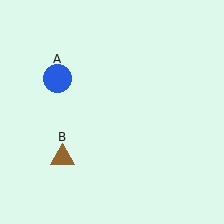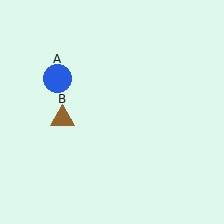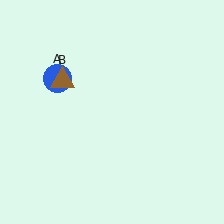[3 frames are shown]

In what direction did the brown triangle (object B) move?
The brown triangle (object B) moved up.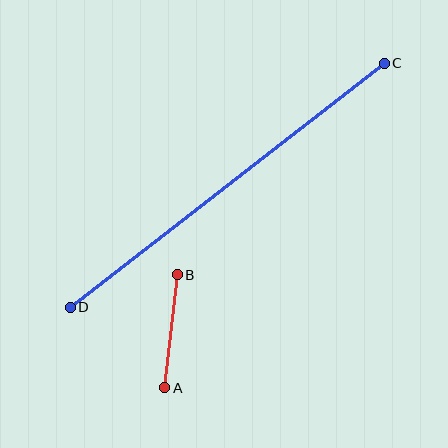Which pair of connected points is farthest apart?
Points C and D are farthest apart.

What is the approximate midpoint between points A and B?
The midpoint is at approximately (171, 331) pixels.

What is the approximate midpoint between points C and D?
The midpoint is at approximately (227, 185) pixels.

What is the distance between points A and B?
The distance is approximately 114 pixels.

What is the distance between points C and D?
The distance is approximately 398 pixels.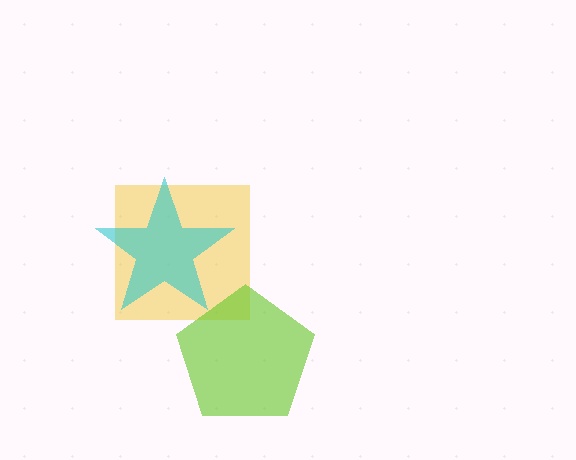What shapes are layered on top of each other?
The layered shapes are: a yellow square, a cyan star, a lime pentagon.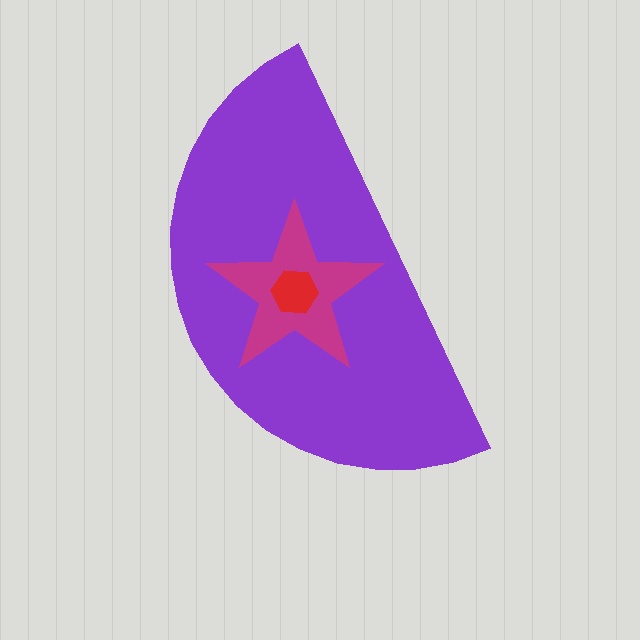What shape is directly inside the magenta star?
The red hexagon.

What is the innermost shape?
The red hexagon.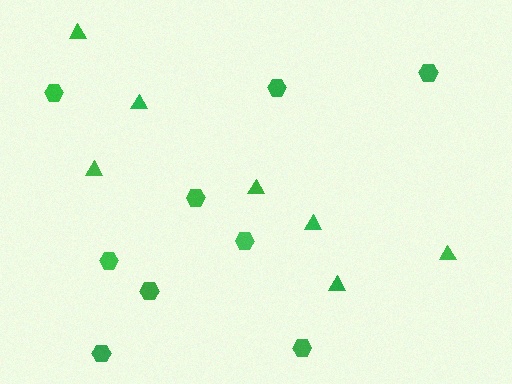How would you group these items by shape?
There are 2 groups: one group of hexagons (9) and one group of triangles (7).